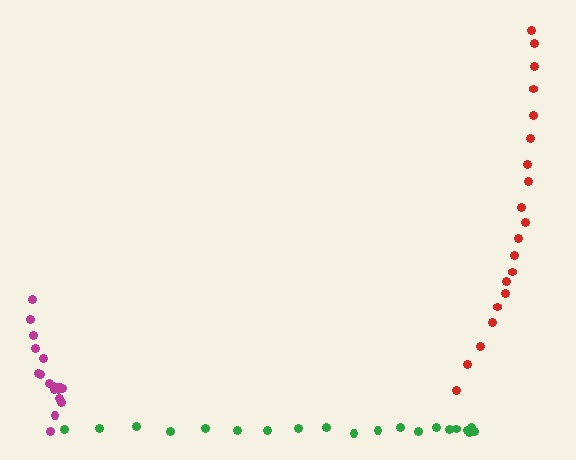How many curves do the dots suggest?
There are 3 distinct paths.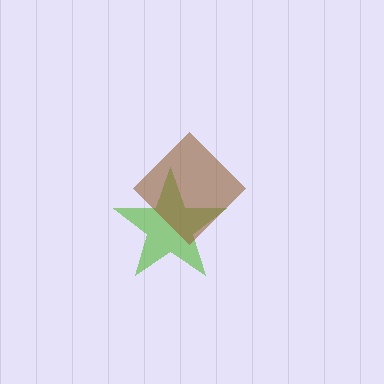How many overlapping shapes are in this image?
There are 2 overlapping shapes in the image.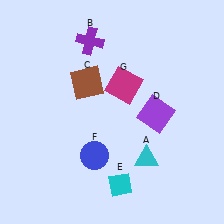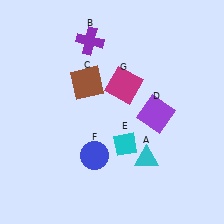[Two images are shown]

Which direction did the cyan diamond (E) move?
The cyan diamond (E) moved up.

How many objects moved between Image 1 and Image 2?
1 object moved between the two images.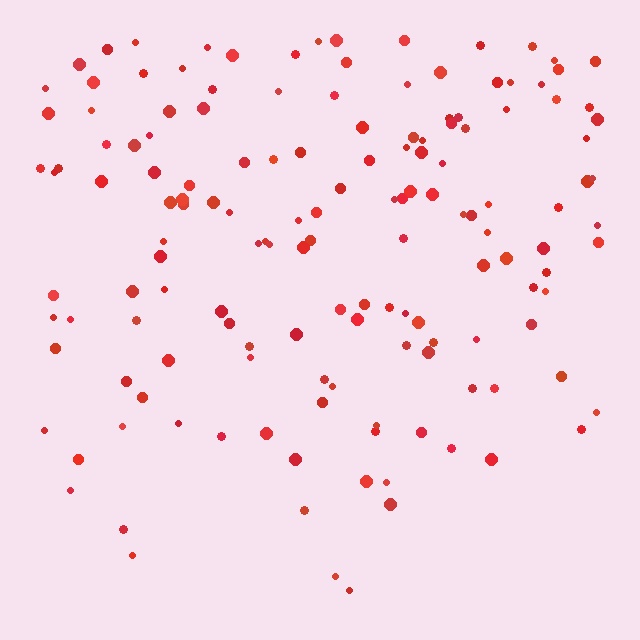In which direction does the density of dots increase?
From bottom to top, with the top side densest.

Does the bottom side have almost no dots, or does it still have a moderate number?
Still a moderate number, just noticeably fewer than the top.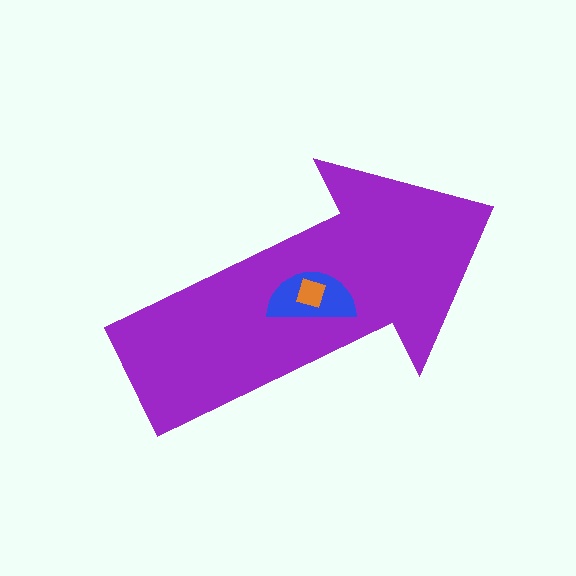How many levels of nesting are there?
3.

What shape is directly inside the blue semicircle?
The orange diamond.